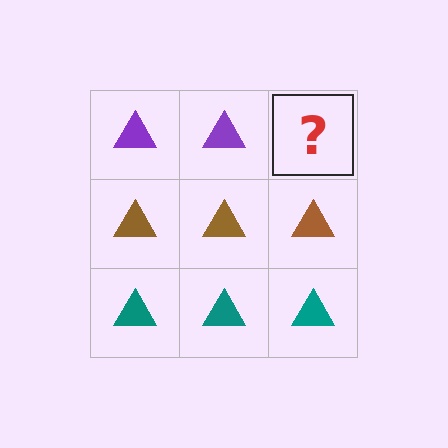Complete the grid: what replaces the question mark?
The question mark should be replaced with a purple triangle.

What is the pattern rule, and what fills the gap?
The rule is that each row has a consistent color. The gap should be filled with a purple triangle.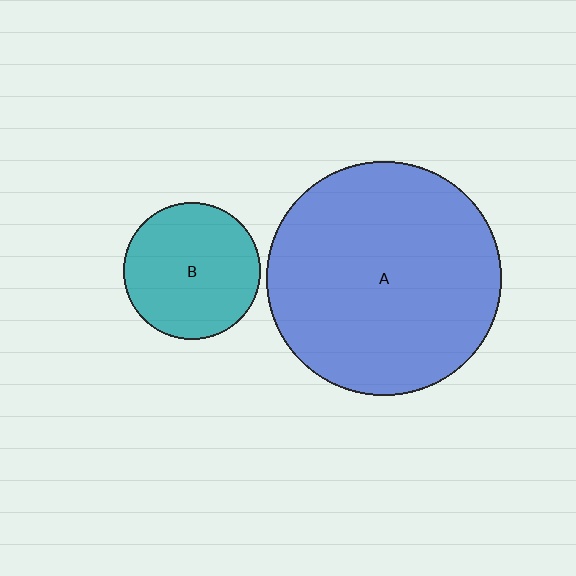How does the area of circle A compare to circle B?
Approximately 2.9 times.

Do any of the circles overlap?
No, none of the circles overlap.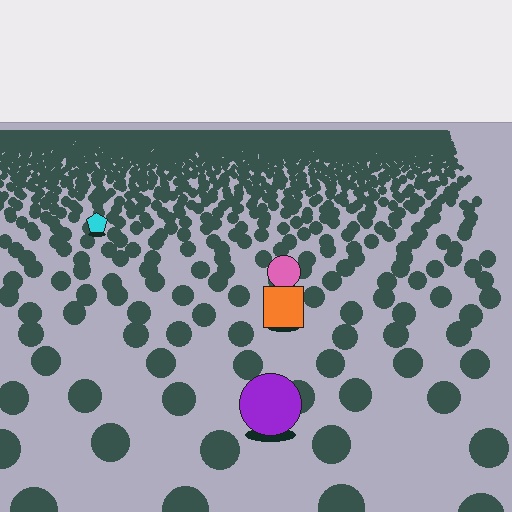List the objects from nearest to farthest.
From nearest to farthest: the purple circle, the orange square, the pink circle, the cyan pentagon.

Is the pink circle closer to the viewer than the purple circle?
No. The purple circle is closer — you can tell from the texture gradient: the ground texture is coarser near it.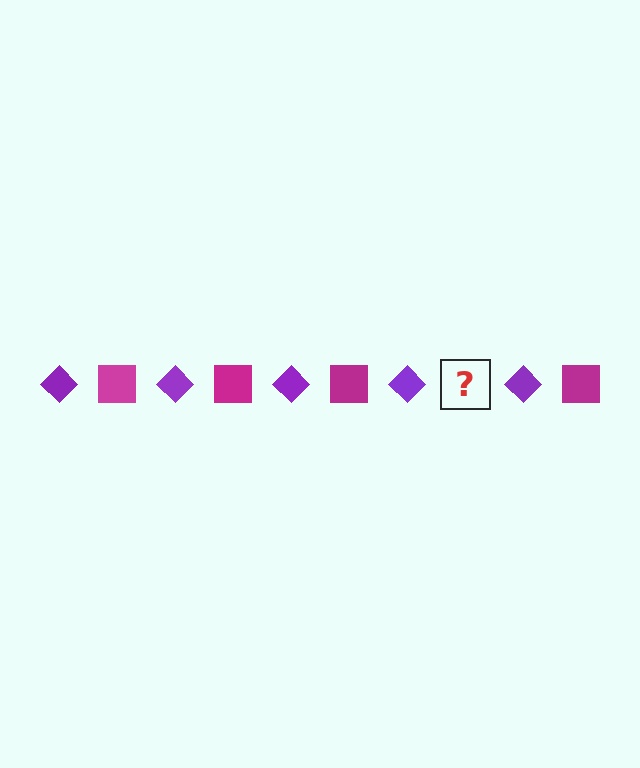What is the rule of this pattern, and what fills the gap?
The rule is that the pattern alternates between purple diamond and magenta square. The gap should be filled with a magenta square.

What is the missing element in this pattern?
The missing element is a magenta square.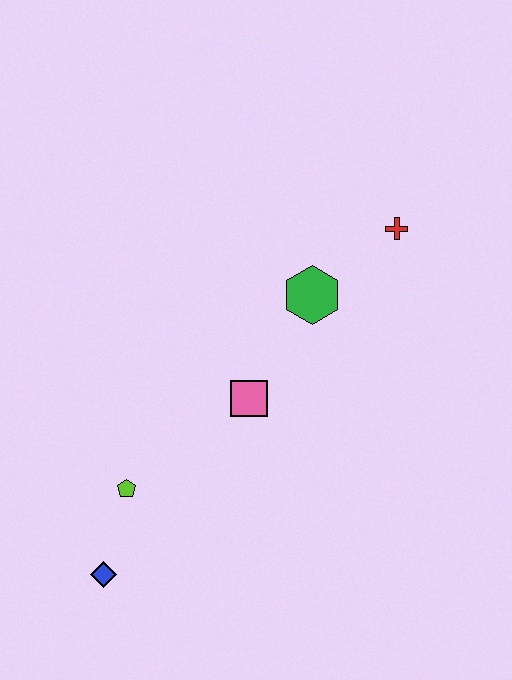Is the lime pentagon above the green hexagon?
No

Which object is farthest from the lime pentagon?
The red cross is farthest from the lime pentagon.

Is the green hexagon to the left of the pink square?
No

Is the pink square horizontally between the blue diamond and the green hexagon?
Yes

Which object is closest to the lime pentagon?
The blue diamond is closest to the lime pentagon.